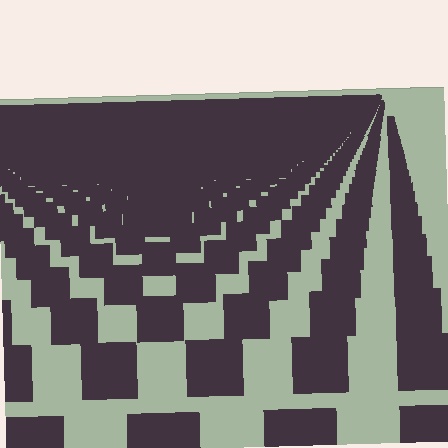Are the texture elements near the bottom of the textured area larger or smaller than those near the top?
Larger. Near the bottom, elements are closer to the viewer and appear at a bigger on-screen size.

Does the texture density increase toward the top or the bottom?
Density increases toward the top.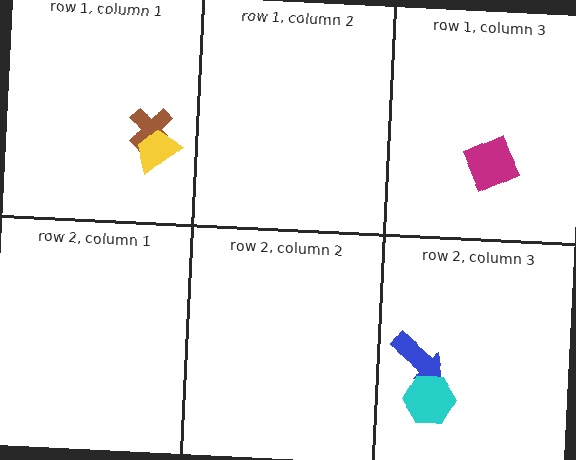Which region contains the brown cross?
The row 1, column 1 region.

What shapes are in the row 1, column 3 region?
The magenta square.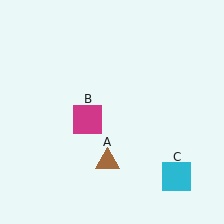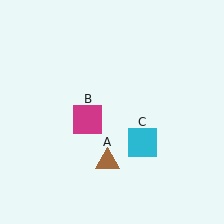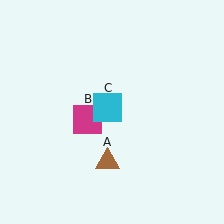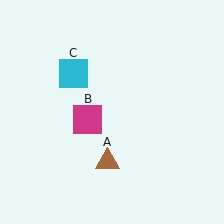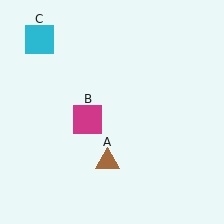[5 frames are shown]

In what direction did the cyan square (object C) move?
The cyan square (object C) moved up and to the left.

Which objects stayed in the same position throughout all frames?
Brown triangle (object A) and magenta square (object B) remained stationary.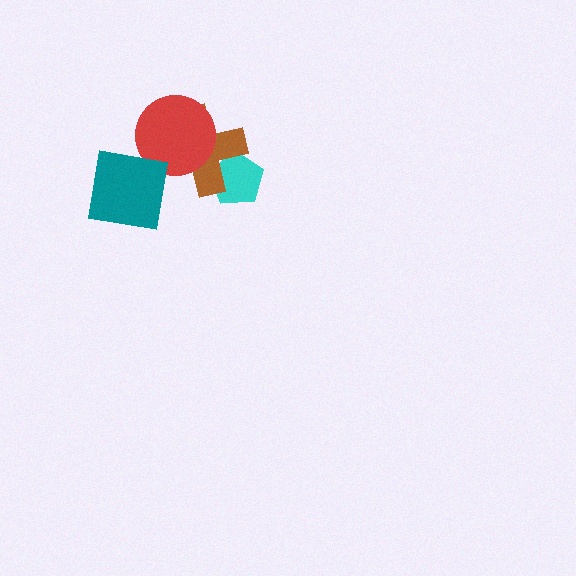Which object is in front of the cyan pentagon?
The brown cross is in front of the cyan pentagon.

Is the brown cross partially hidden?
Yes, it is partially covered by another shape.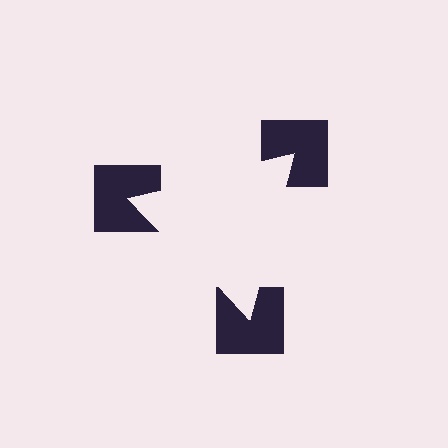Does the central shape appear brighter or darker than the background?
It typically appears slightly brighter than the background, even though no actual brightness change is drawn.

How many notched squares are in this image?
There are 3 — one at each vertex of the illusory triangle.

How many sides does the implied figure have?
3 sides.